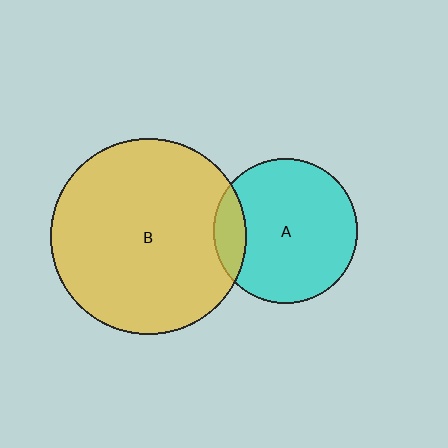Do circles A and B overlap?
Yes.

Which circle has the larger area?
Circle B (yellow).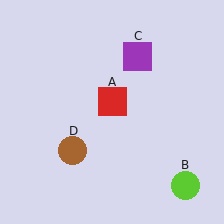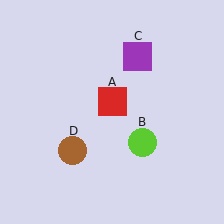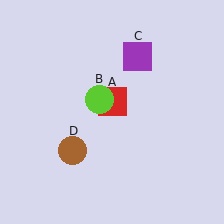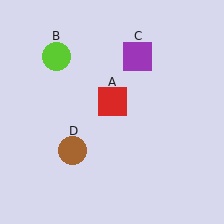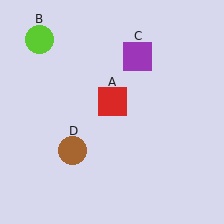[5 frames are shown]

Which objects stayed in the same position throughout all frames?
Red square (object A) and purple square (object C) and brown circle (object D) remained stationary.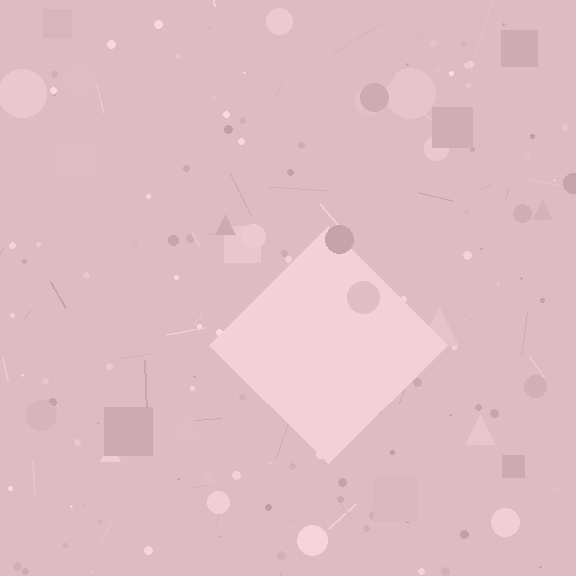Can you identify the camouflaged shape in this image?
The camouflaged shape is a diamond.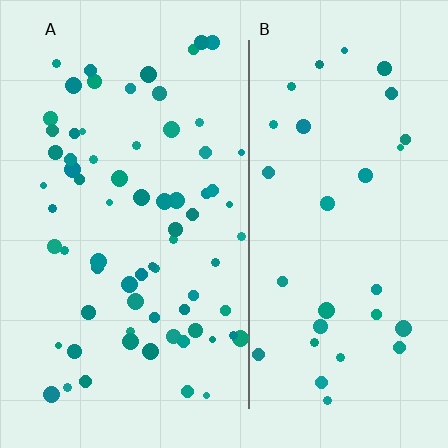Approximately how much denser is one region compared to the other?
Approximately 2.2× — region A over region B.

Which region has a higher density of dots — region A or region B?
A (the left).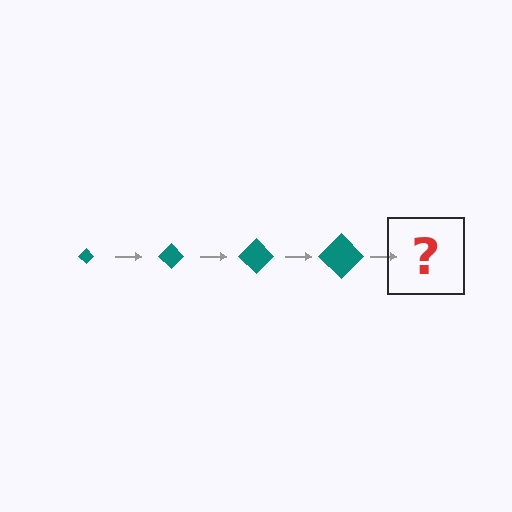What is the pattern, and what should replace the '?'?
The pattern is that the diamond gets progressively larger each step. The '?' should be a teal diamond, larger than the previous one.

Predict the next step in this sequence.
The next step is a teal diamond, larger than the previous one.